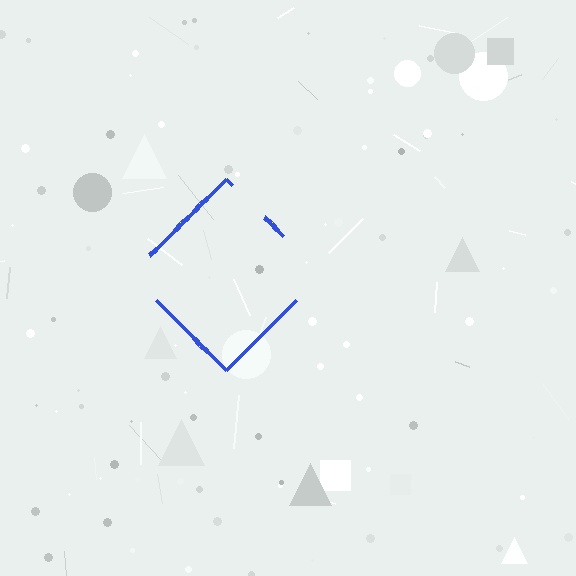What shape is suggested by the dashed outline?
The dashed outline suggests a diamond.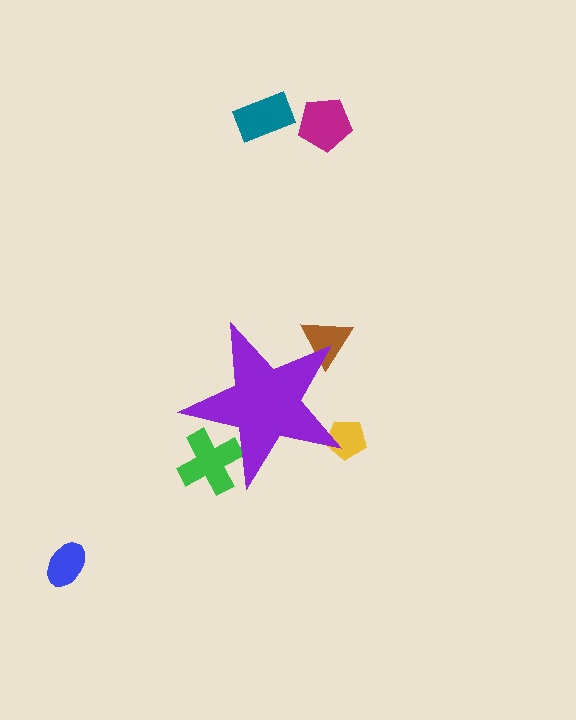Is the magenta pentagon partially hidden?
No, the magenta pentagon is fully visible.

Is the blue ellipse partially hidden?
No, the blue ellipse is fully visible.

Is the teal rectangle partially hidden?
No, the teal rectangle is fully visible.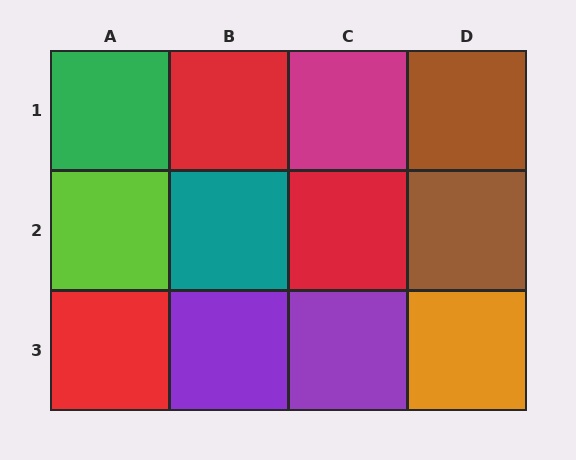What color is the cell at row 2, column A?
Lime.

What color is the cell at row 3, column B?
Purple.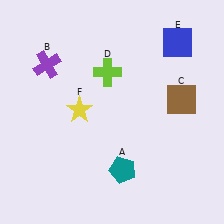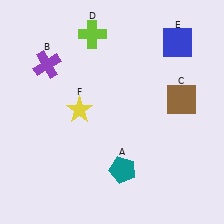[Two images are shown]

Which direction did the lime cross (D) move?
The lime cross (D) moved up.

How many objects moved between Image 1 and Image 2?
1 object moved between the two images.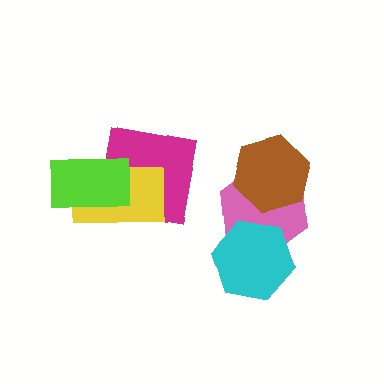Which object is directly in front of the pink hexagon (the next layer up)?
The brown hexagon is directly in front of the pink hexagon.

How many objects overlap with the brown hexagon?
1 object overlaps with the brown hexagon.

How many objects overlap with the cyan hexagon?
1 object overlaps with the cyan hexagon.